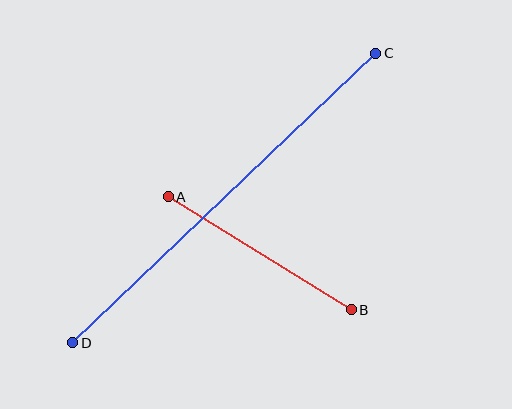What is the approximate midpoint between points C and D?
The midpoint is at approximately (224, 198) pixels.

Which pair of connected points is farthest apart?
Points C and D are farthest apart.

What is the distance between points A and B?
The distance is approximately 215 pixels.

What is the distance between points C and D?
The distance is approximately 419 pixels.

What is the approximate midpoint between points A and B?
The midpoint is at approximately (260, 253) pixels.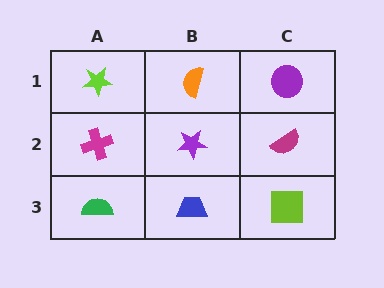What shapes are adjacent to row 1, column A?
A magenta cross (row 2, column A), an orange semicircle (row 1, column B).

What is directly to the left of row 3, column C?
A blue trapezoid.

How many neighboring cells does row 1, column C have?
2.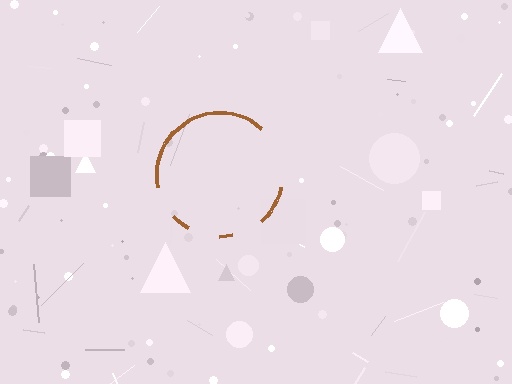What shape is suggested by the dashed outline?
The dashed outline suggests a circle.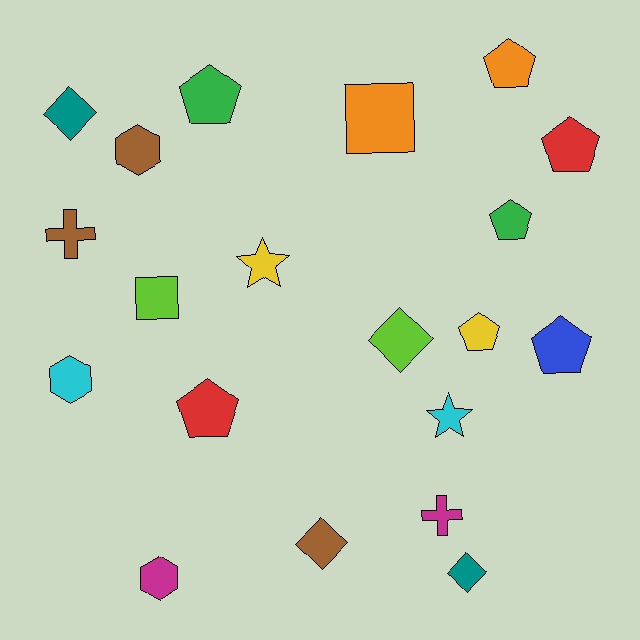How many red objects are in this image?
There are 2 red objects.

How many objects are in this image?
There are 20 objects.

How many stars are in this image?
There are 2 stars.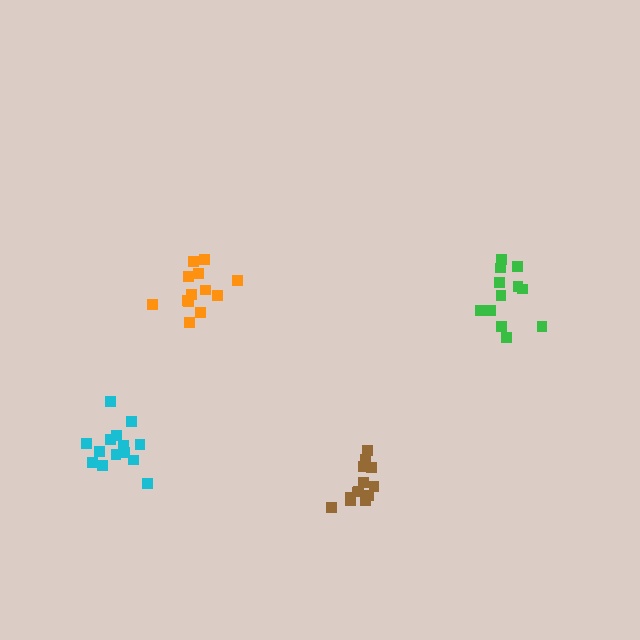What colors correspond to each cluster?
The clusters are colored: cyan, brown, orange, green.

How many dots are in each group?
Group 1: 14 dots, Group 2: 13 dots, Group 3: 13 dots, Group 4: 12 dots (52 total).